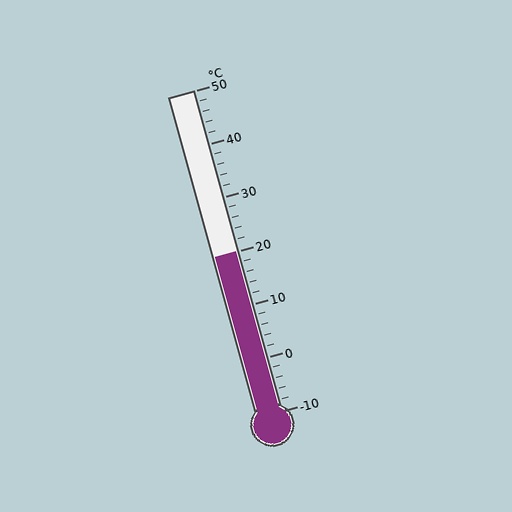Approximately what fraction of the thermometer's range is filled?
The thermometer is filled to approximately 50% of its range.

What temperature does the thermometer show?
The thermometer shows approximately 20°C.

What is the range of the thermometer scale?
The thermometer scale ranges from -10°C to 50°C.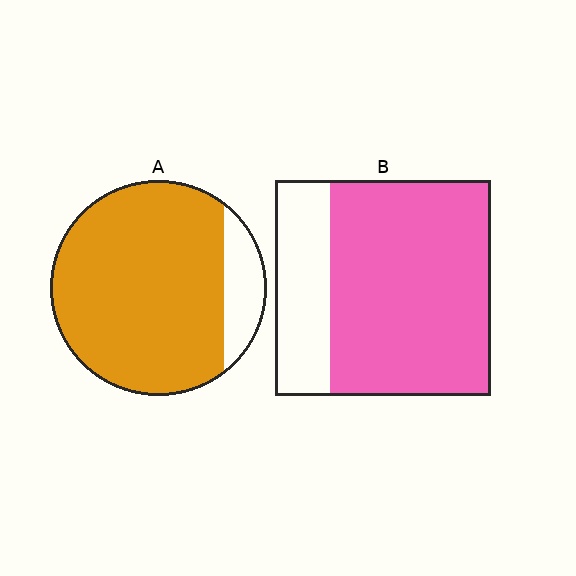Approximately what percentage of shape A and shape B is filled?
A is approximately 85% and B is approximately 75%.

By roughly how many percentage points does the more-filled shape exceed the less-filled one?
By roughly 10 percentage points (A over B).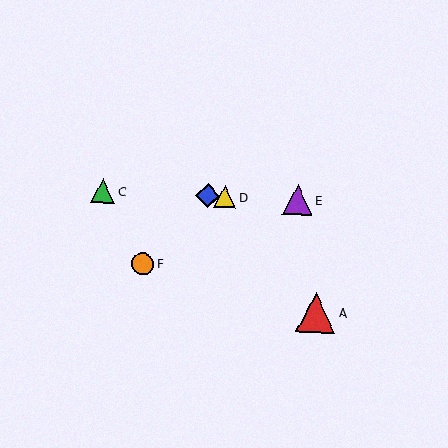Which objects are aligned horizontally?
Objects B, C, D, E are aligned horizontally.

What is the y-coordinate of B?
Object B is at y≈196.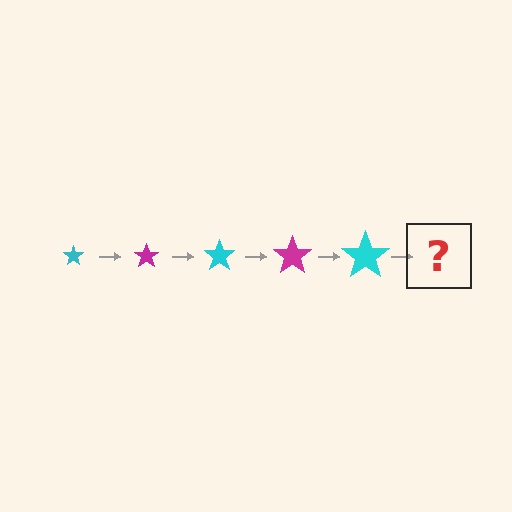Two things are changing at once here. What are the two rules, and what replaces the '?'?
The two rules are that the star grows larger each step and the color cycles through cyan and magenta. The '?' should be a magenta star, larger than the previous one.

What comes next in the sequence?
The next element should be a magenta star, larger than the previous one.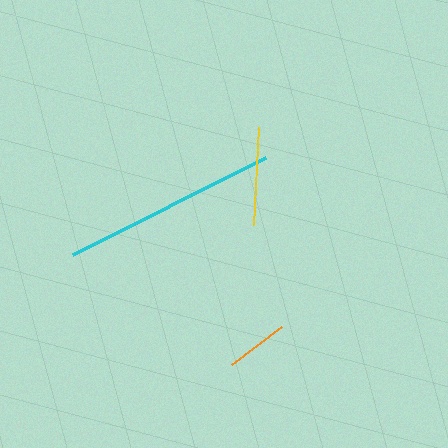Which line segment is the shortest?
The orange line is the shortest at approximately 63 pixels.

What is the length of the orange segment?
The orange segment is approximately 63 pixels long.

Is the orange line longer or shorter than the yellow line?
The yellow line is longer than the orange line.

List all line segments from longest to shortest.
From longest to shortest: cyan, yellow, orange.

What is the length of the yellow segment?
The yellow segment is approximately 98 pixels long.